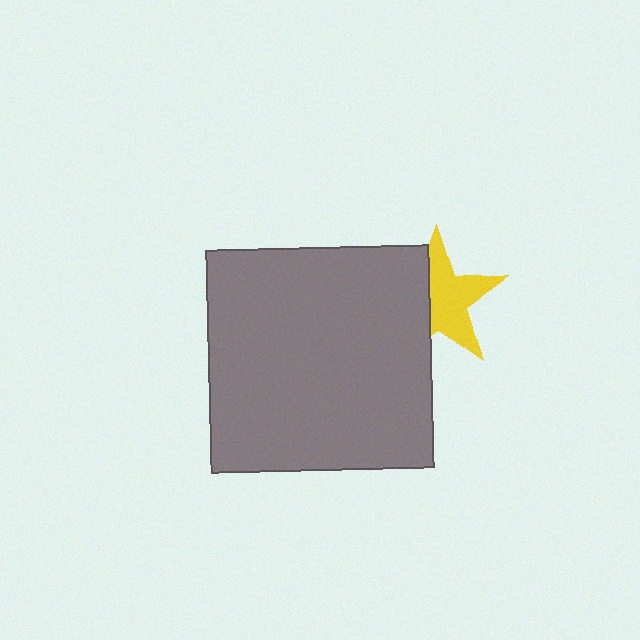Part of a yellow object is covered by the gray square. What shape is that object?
It is a star.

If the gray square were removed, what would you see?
You would see the complete yellow star.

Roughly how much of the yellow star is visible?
About half of it is visible (roughly 60%).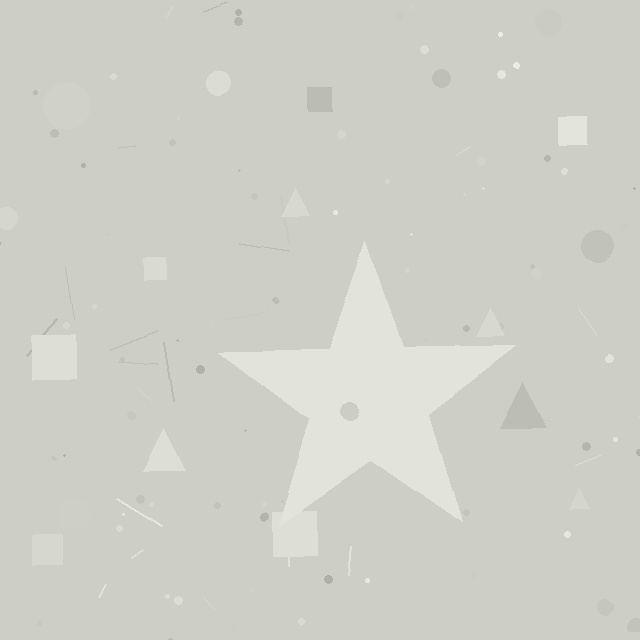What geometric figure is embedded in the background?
A star is embedded in the background.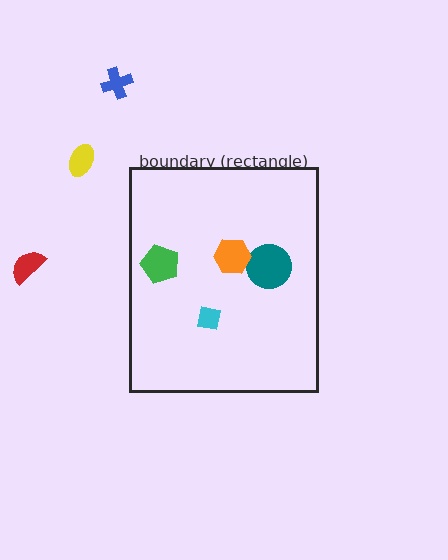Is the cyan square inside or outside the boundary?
Inside.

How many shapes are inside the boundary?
4 inside, 3 outside.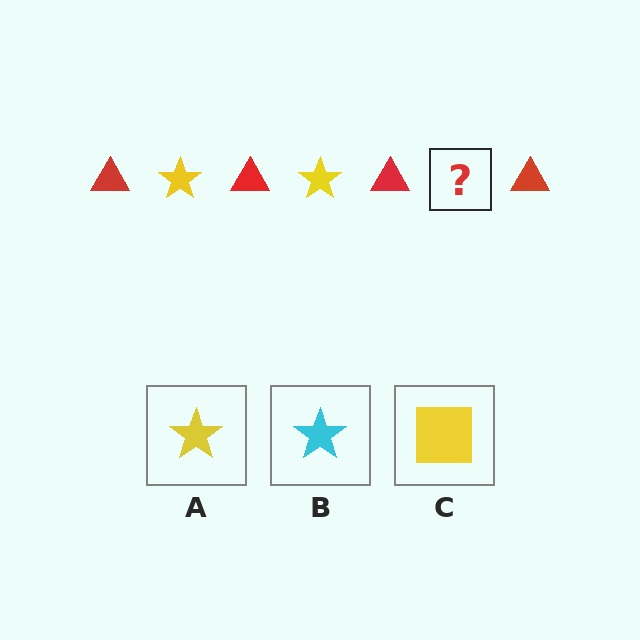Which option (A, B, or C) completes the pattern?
A.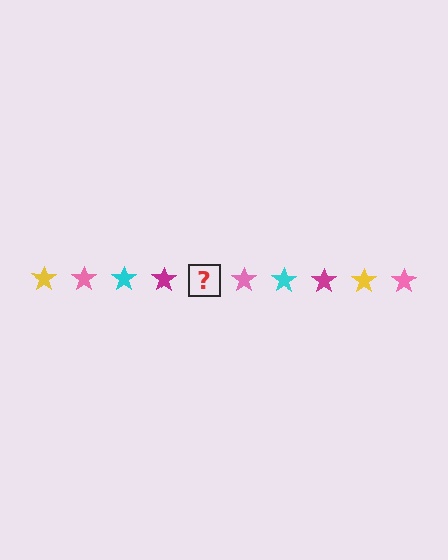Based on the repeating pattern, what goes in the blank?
The blank should be a yellow star.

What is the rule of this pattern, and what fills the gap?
The rule is that the pattern cycles through yellow, pink, cyan, magenta stars. The gap should be filled with a yellow star.